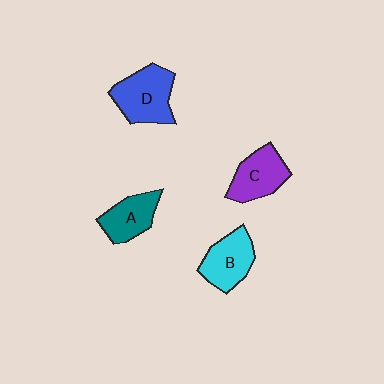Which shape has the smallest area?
Shape A (teal).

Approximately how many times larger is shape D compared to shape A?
Approximately 1.4 times.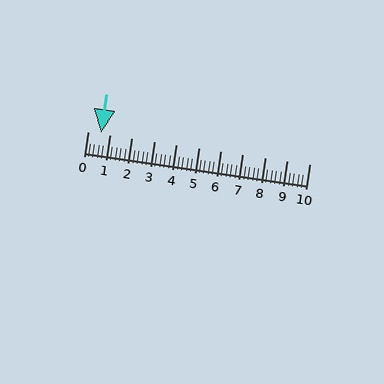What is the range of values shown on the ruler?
The ruler shows values from 0 to 10.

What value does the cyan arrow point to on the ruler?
The cyan arrow points to approximately 0.6.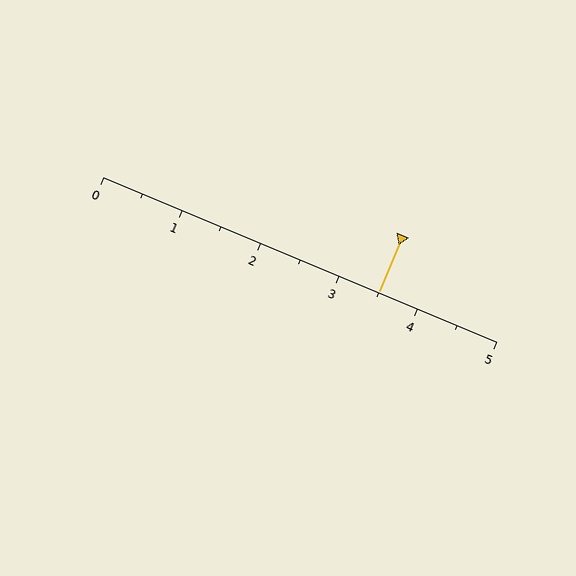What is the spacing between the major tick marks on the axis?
The major ticks are spaced 1 apart.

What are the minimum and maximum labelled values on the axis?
The axis runs from 0 to 5.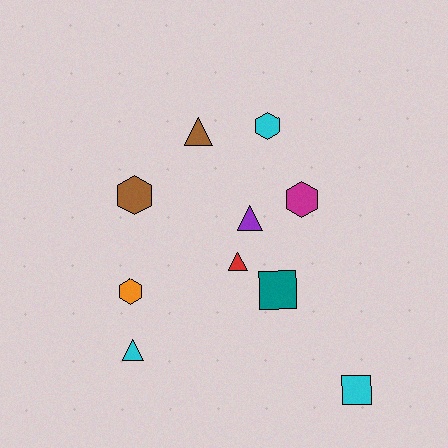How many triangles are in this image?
There are 4 triangles.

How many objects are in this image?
There are 10 objects.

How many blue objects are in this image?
There are no blue objects.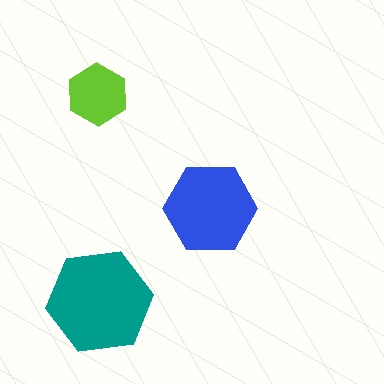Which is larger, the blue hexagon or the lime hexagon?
The blue one.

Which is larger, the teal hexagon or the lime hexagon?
The teal one.